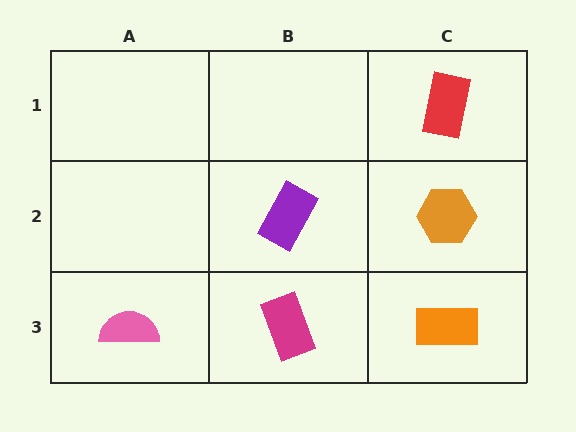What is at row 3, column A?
A pink semicircle.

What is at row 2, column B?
A purple rectangle.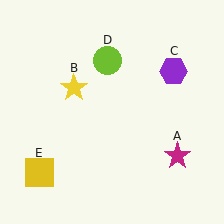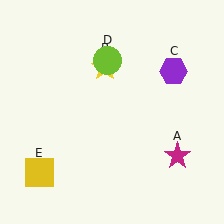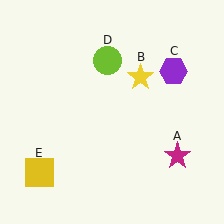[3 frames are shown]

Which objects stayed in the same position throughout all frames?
Magenta star (object A) and purple hexagon (object C) and lime circle (object D) and yellow square (object E) remained stationary.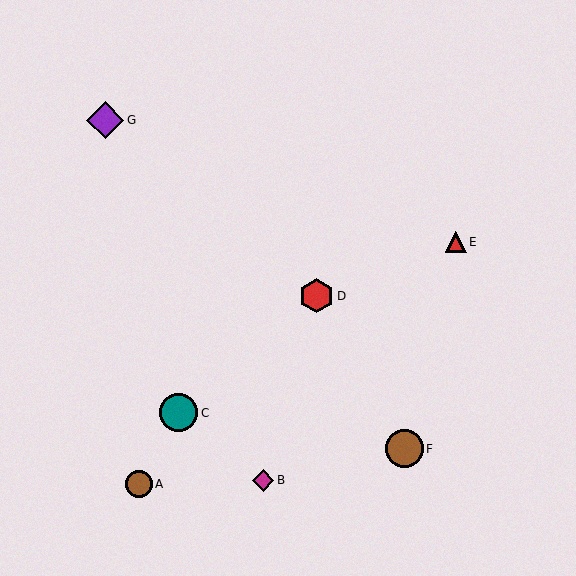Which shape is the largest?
The teal circle (labeled C) is the largest.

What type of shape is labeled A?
Shape A is a brown circle.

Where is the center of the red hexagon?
The center of the red hexagon is at (317, 296).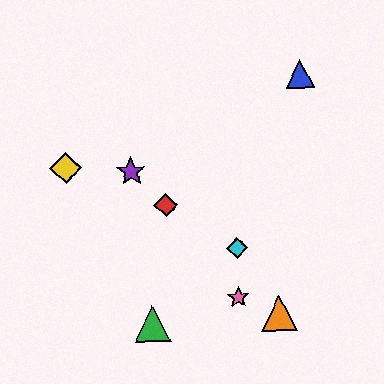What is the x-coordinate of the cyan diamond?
The cyan diamond is at x≈237.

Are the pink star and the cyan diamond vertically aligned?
Yes, both are at x≈238.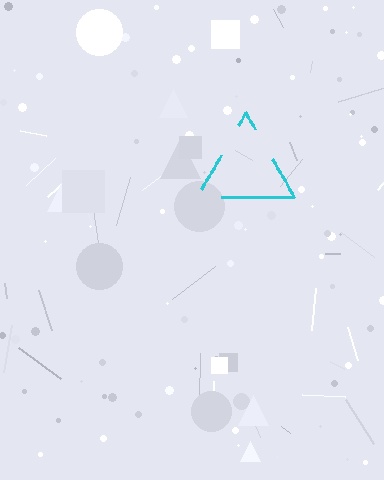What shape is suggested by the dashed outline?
The dashed outline suggests a triangle.